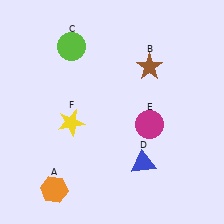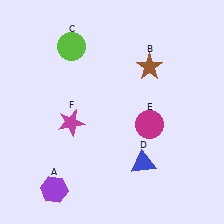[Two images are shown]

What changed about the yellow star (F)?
In Image 1, F is yellow. In Image 2, it changed to magenta.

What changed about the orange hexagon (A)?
In Image 1, A is orange. In Image 2, it changed to purple.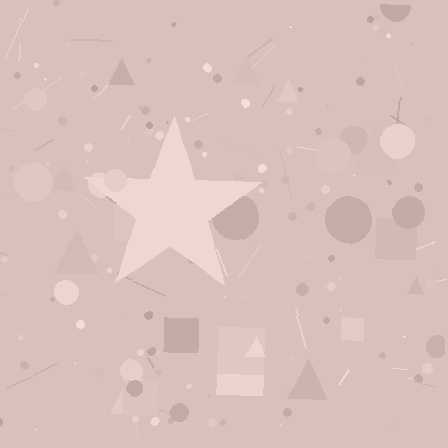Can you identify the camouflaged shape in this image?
The camouflaged shape is a star.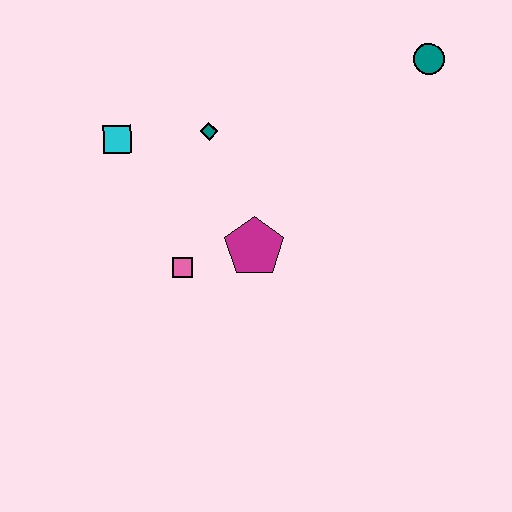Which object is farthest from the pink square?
The teal circle is farthest from the pink square.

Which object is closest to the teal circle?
The teal diamond is closest to the teal circle.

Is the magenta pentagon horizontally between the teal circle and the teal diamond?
Yes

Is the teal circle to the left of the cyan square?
No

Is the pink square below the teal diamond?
Yes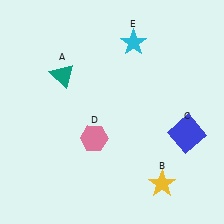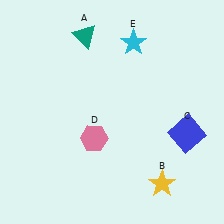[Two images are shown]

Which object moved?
The teal triangle (A) moved up.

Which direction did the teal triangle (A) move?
The teal triangle (A) moved up.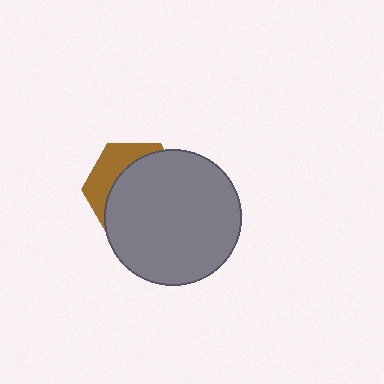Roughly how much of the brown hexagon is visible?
A small part of it is visible (roughly 31%).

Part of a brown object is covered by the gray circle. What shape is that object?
It is a hexagon.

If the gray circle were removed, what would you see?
You would see the complete brown hexagon.